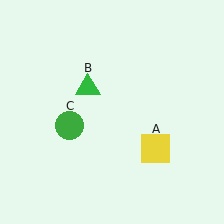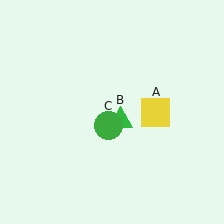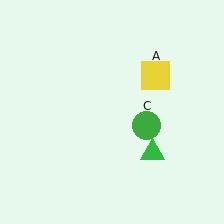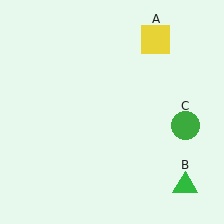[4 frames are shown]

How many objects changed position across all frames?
3 objects changed position: yellow square (object A), green triangle (object B), green circle (object C).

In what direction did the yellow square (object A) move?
The yellow square (object A) moved up.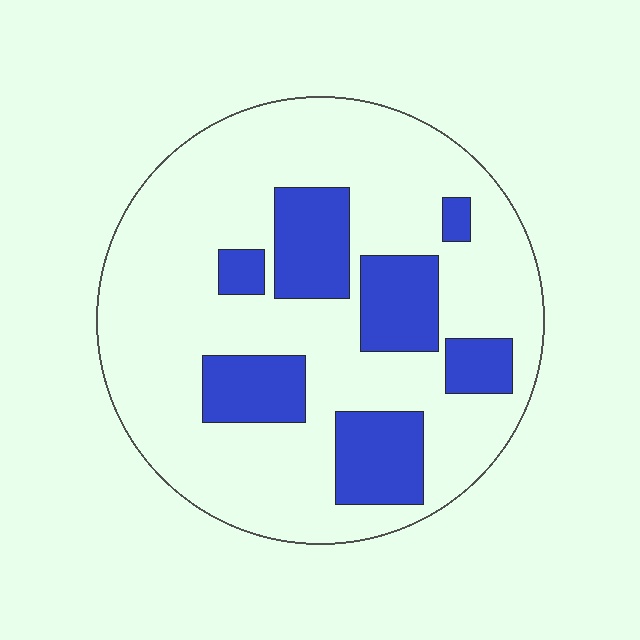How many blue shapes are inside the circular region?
7.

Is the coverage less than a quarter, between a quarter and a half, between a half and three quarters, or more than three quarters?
Less than a quarter.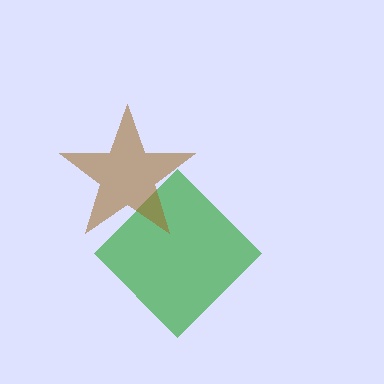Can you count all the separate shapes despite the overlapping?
Yes, there are 2 separate shapes.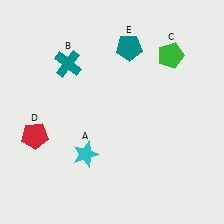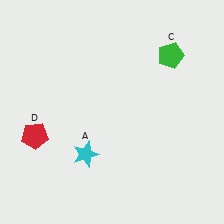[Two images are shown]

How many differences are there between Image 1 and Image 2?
There are 2 differences between the two images.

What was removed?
The teal pentagon (E), the teal cross (B) were removed in Image 2.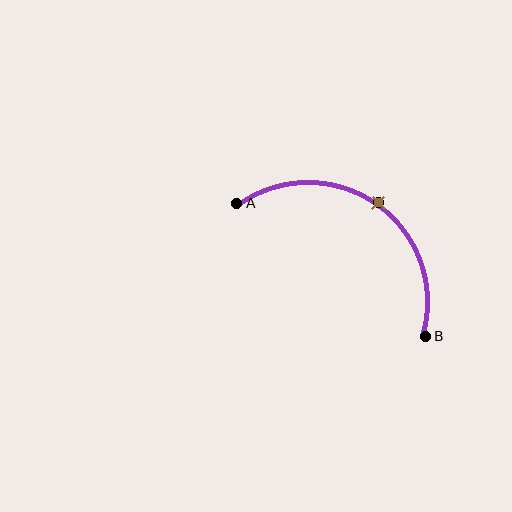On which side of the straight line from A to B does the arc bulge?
The arc bulges above and to the right of the straight line connecting A and B.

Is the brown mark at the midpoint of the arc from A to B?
Yes. The brown mark lies on the arc at equal arc-length from both A and B — it is the arc midpoint.